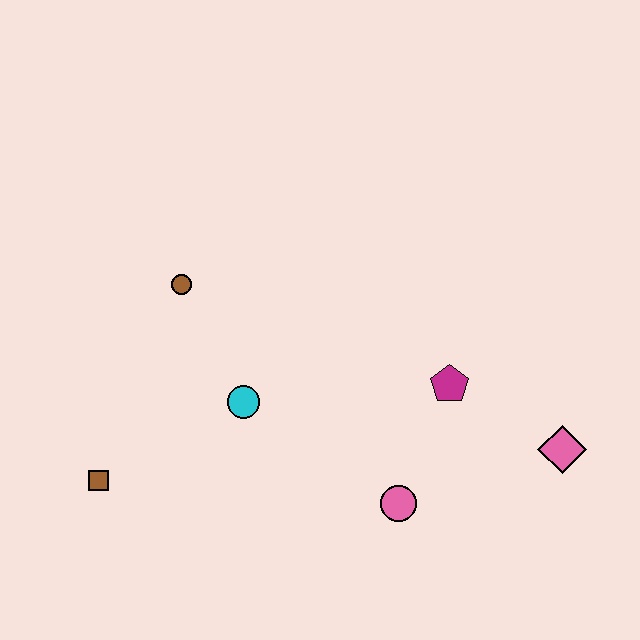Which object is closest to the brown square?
The cyan circle is closest to the brown square.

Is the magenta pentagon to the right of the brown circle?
Yes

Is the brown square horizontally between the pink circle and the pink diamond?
No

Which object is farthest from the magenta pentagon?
The brown square is farthest from the magenta pentagon.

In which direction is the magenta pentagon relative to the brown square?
The magenta pentagon is to the right of the brown square.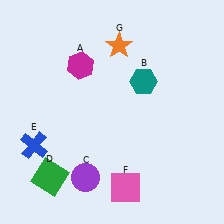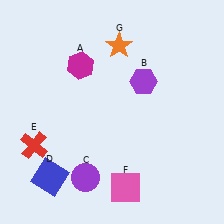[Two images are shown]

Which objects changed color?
B changed from teal to purple. D changed from green to blue. E changed from blue to red.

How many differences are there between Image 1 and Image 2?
There are 3 differences between the two images.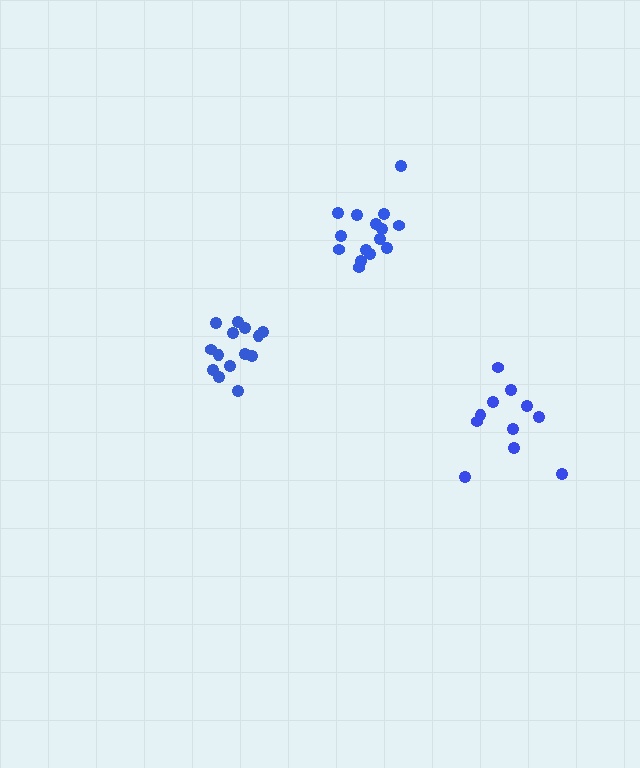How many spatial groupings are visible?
There are 3 spatial groupings.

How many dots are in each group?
Group 1: 15 dots, Group 2: 11 dots, Group 3: 14 dots (40 total).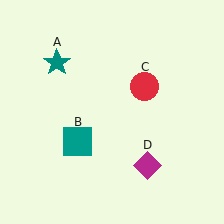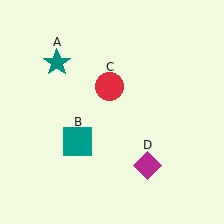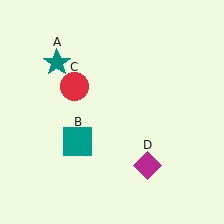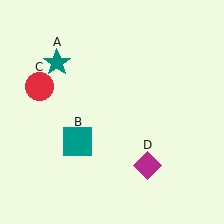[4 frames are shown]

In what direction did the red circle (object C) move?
The red circle (object C) moved left.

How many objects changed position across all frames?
1 object changed position: red circle (object C).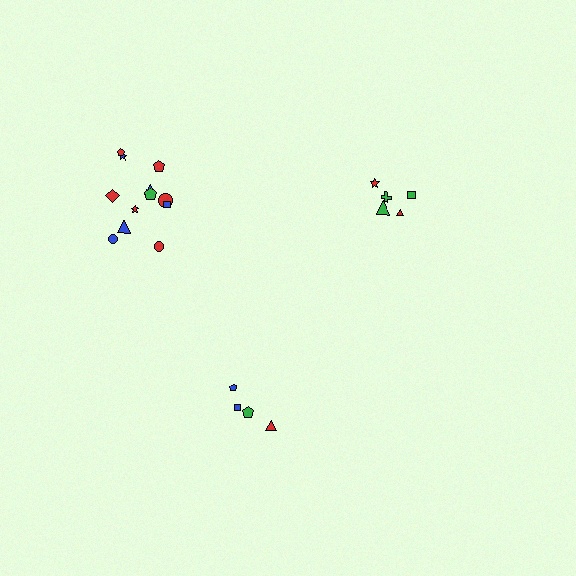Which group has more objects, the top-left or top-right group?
The top-left group.